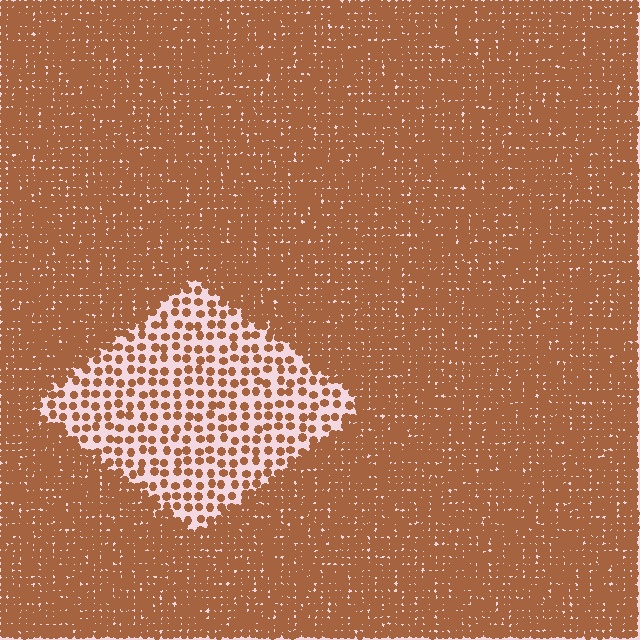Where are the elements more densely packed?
The elements are more densely packed outside the diamond boundary.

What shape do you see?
I see a diamond.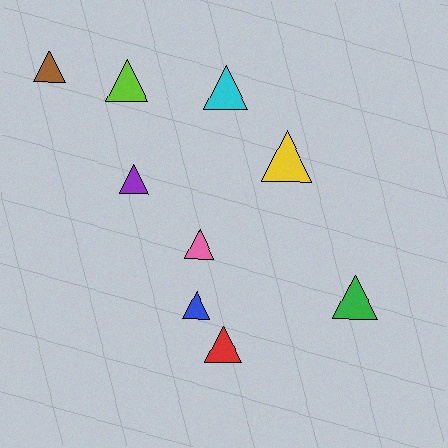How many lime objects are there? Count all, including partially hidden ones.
There is 1 lime object.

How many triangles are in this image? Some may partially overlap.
There are 9 triangles.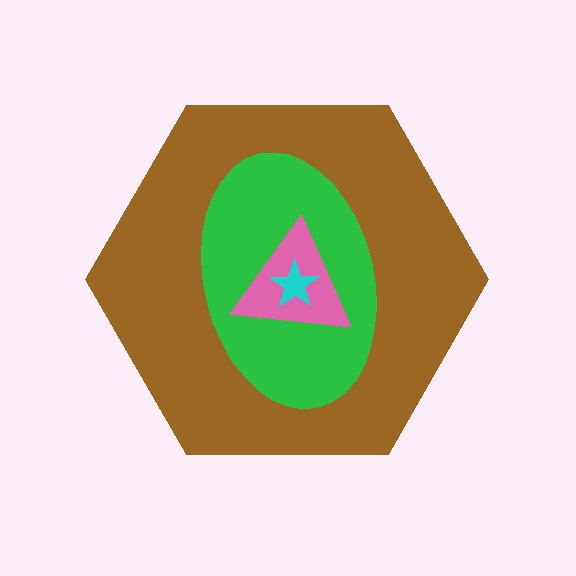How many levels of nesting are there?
4.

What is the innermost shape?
The cyan star.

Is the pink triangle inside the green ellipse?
Yes.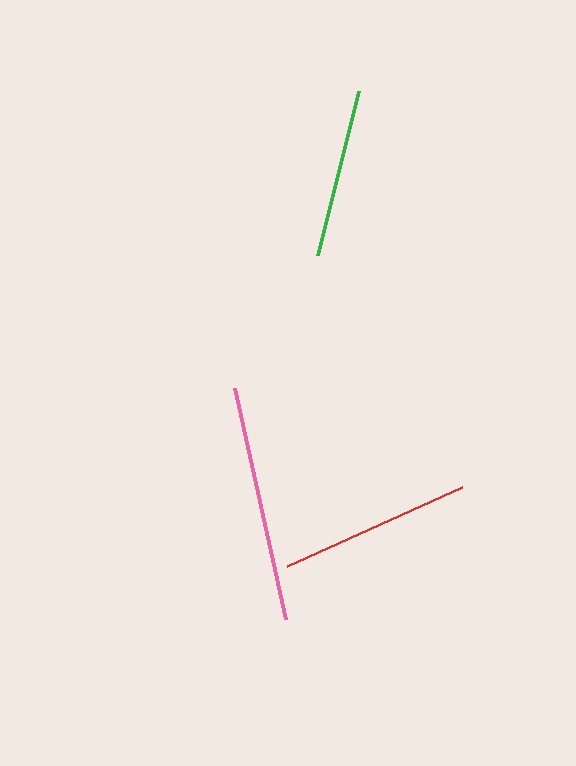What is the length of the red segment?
The red segment is approximately 192 pixels long.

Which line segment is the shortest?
The green line is the shortest at approximately 169 pixels.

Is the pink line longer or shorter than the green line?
The pink line is longer than the green line.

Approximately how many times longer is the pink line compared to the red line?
The pink line is approximately 1.2 times the length of the red line.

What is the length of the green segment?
The green segment is approximately 169 pixels long.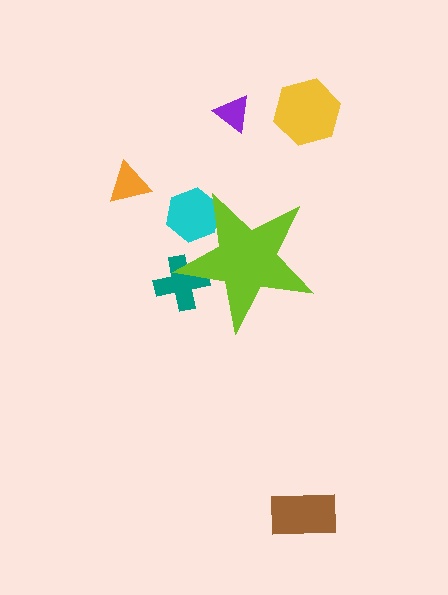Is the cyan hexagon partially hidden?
Yes, the cyan hexagon is partially hidden behind the lime star.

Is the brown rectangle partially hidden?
No, the brown rectangle is fully visible.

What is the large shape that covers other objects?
A lime star.